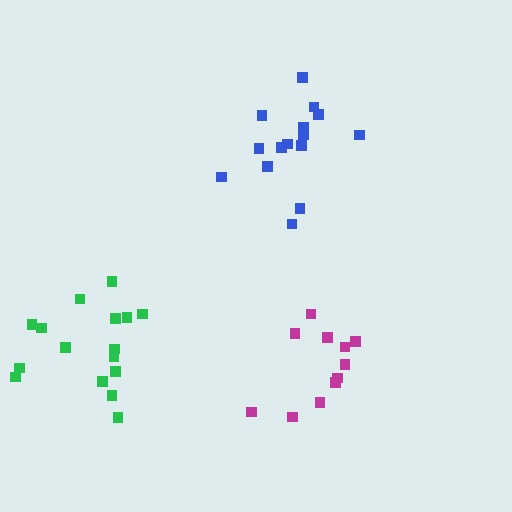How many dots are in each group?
Group 1: 15 dots, Group 2: 16 dots, Group 3: 11 dots (42 total).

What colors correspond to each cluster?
The clusters are colored: blue, green, magenta.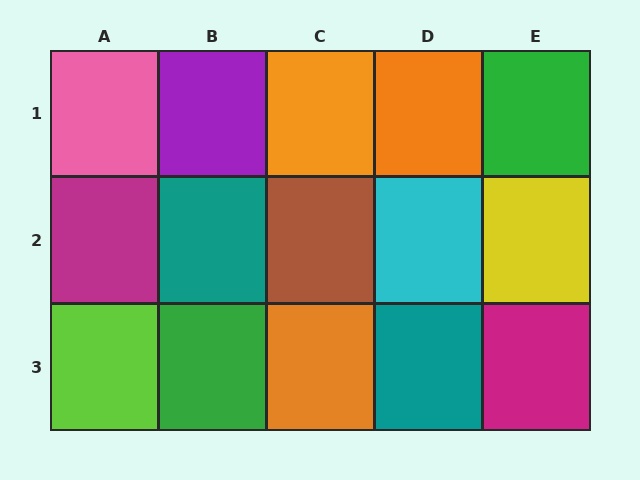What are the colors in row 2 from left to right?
Magenta, teal, brown, cyan, yellow.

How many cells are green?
2 cells are green.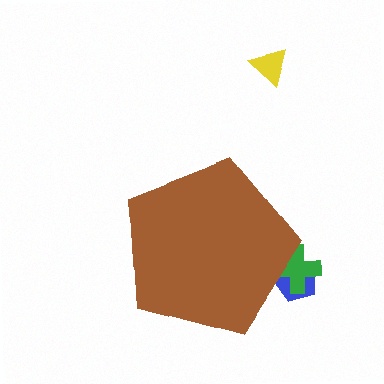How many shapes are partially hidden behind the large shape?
2 shapes are partially hidden.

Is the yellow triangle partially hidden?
No, the yellow triangle is fully visible.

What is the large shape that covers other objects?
A brown pentagon.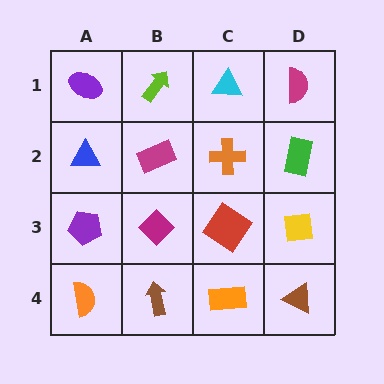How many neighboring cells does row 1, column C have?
3.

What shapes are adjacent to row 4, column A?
A purple pentagon (row 3, column A), a brown arrow (row 4, column B).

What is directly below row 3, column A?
An orange semicircle.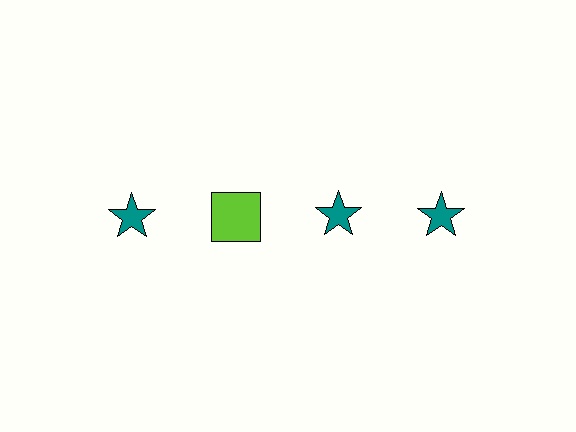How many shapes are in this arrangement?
There are 4 shapes arranged in a grid pattern.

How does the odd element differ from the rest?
It differs in both color (lime instead of teal) and shape (square instead of star).